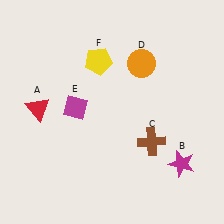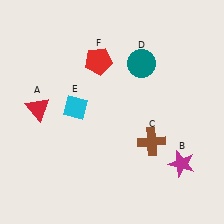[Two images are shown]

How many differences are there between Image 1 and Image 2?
There are 3 differences between the two images.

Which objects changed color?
D changed from orange to teal. E changed from magenta to cyan. F changed from yellow to red.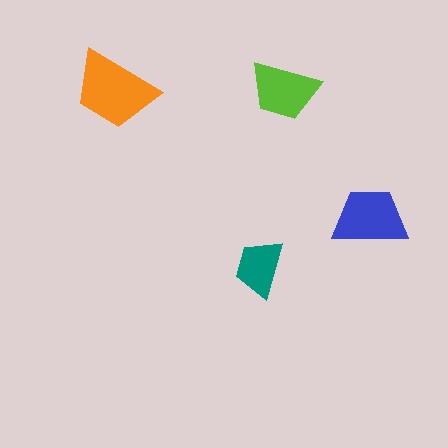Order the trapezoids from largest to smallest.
the orange one, the blue one, the lime one, the teal one.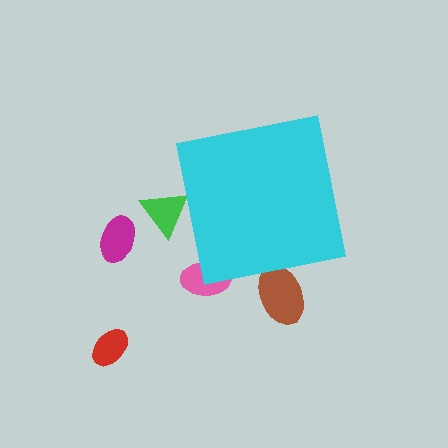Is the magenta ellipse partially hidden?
No, the magenta ellipse is fully visible.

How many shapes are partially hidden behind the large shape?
3 shapes are partially hidden.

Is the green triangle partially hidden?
Yes, the green triangle is partially hidden behind the cyan square.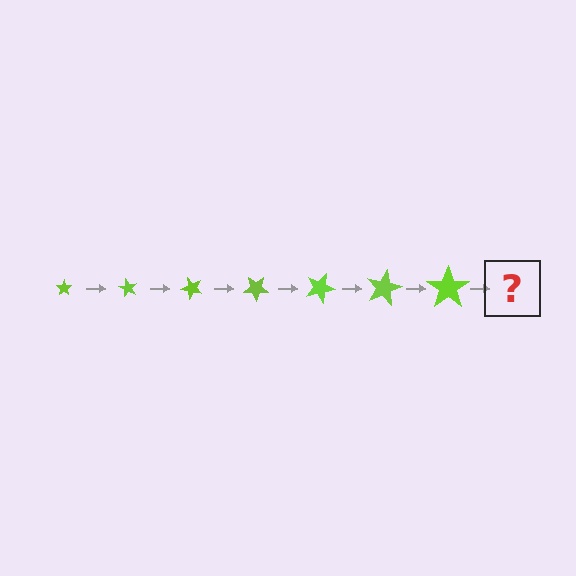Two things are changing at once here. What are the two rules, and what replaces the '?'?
The two rules are that the star grows larger each step and it rotates 60 degrees each step. The '?' should be a star, larger than the previous one and rotated 420 degrees from the start.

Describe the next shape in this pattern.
It should be a star, larger than the previous one and rotated 420 degrees from the start.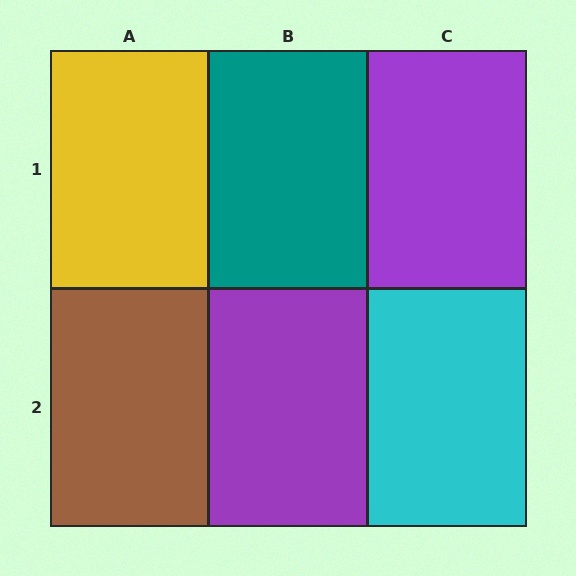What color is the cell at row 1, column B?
Teal.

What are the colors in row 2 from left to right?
Brown, purple, cyan.